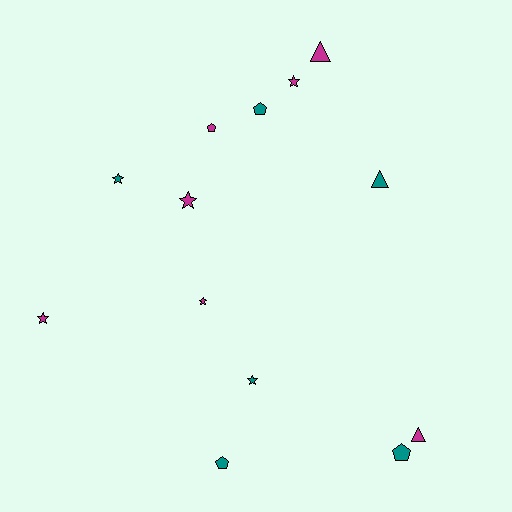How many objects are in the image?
There are 13 objects.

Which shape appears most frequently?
Star, with 6 objects.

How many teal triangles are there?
There is 1 teal triangle.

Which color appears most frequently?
Magenta, with 7 objects.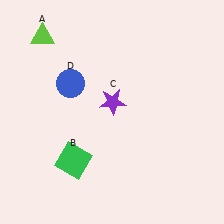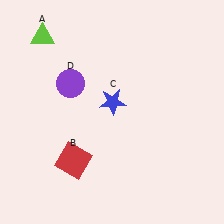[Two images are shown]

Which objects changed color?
B changed from green to red. C changed from purple to blue. D changed from blue to purple.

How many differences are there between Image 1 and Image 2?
There are 3 differences between the two images.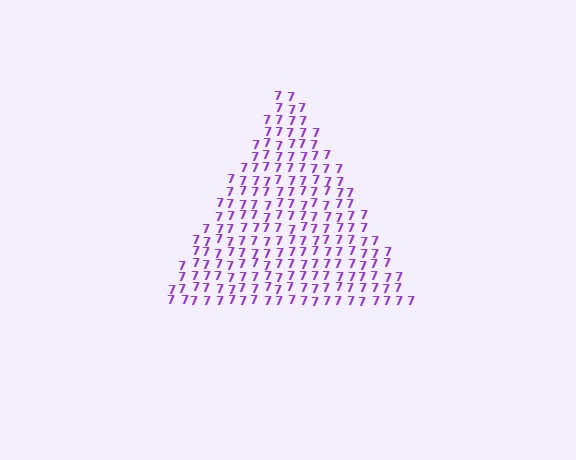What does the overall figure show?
The overall figure shows a triangle.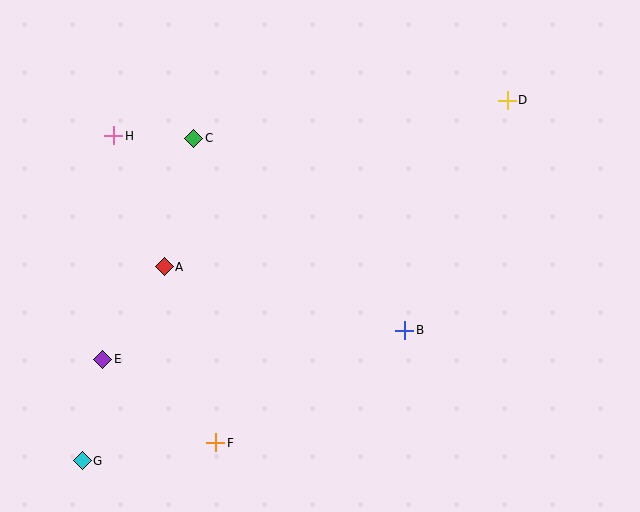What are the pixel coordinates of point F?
Point F is at (216, 443).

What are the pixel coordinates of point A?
Point A is at (164, 267).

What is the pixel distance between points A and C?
The distance between A and C is 132 pixels.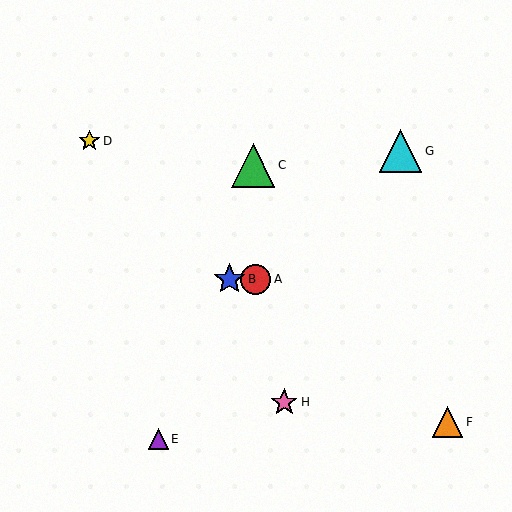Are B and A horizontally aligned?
Yes, both are at y≈279.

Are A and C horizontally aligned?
No, A is at y≈279 and C is at y≈165.